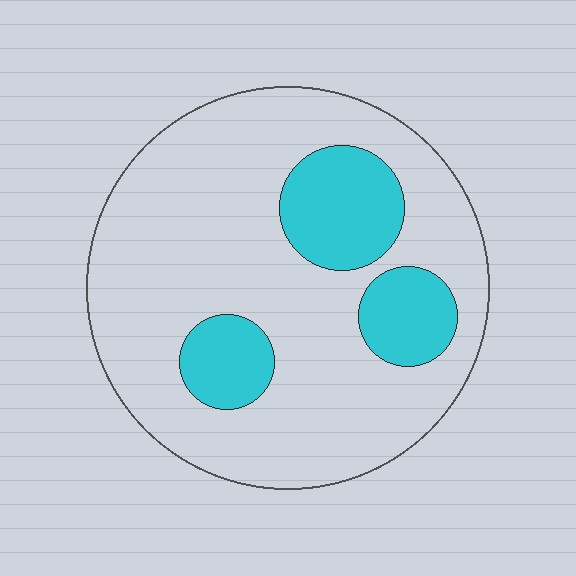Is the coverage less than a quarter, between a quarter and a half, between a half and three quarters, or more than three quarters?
Less than a quarter.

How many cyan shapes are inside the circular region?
3.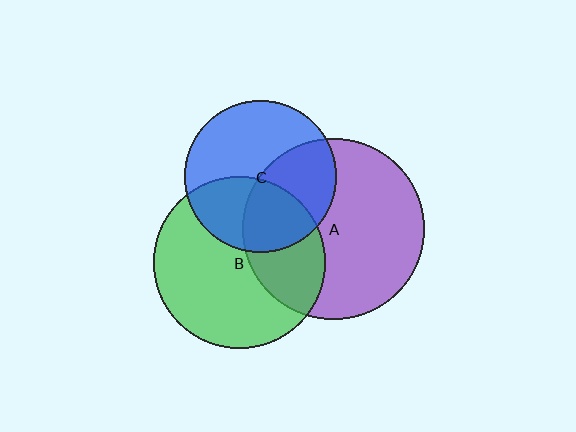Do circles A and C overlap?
Yes.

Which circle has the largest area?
Circle A (purple).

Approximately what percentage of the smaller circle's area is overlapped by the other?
Approximately 40%.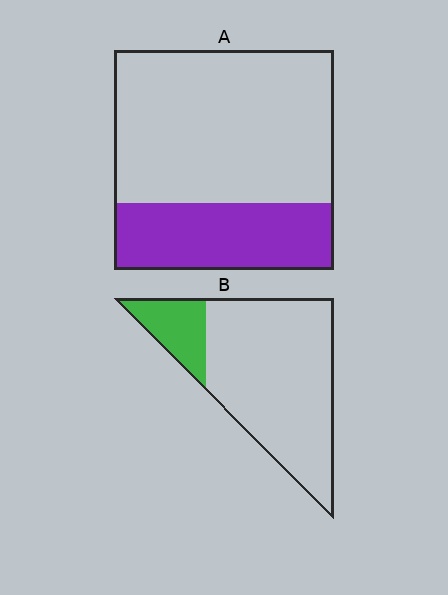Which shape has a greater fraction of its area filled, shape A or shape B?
Shape A.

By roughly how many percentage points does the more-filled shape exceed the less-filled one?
By roughly 15 percentage points (A over B).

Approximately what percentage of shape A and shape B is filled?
A is approximately 30% and B is approximately 20%.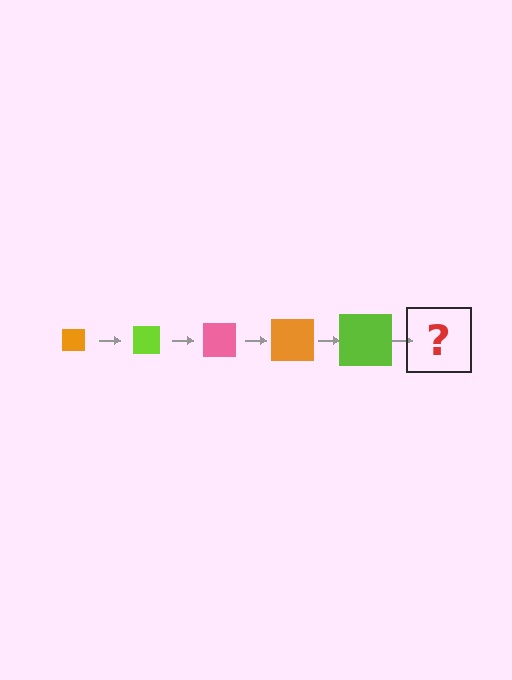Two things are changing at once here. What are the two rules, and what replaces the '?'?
The two rules are that the square grows larger each step and the color cycles through orange, lime, and pink. The '?' should be a pink square, larger than the previous one.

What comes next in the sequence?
The next element should be a pink square, larger than the previous one.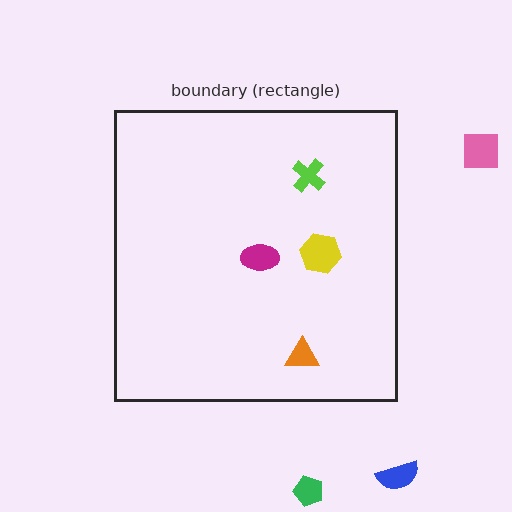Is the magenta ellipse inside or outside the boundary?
Inside.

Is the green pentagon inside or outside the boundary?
Outside.